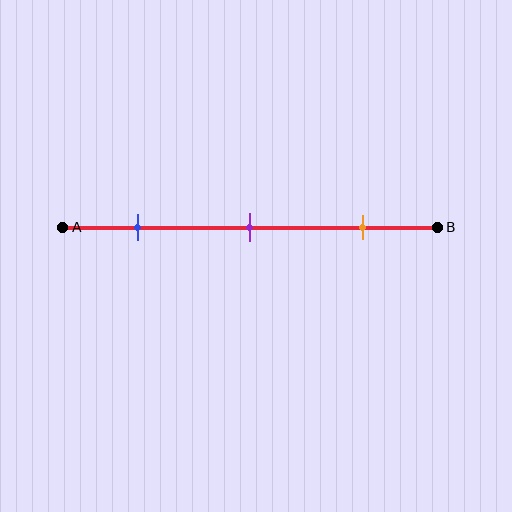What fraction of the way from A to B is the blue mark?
The blue mark is approximately 20% (0.2) of the way from A to B.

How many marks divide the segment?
There are 3 marks dividing the segment.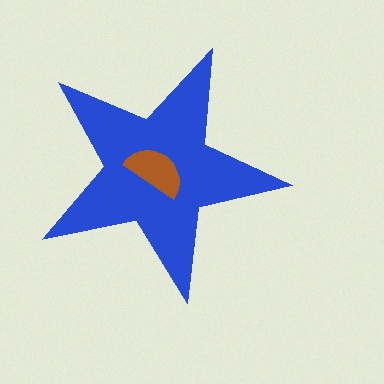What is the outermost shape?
The blue star.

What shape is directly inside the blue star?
The brown semicircle.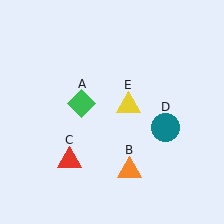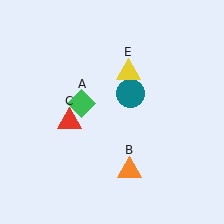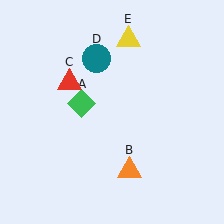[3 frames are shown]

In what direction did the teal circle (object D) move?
The teal circle (object D) moved up and to the left.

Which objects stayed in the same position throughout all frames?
Green diamond (object A) and orange triangle (object B) remained stationary.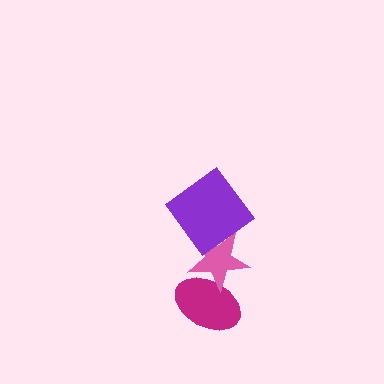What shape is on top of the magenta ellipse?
The pink star is on top of the magenta ellipse.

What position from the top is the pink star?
The pink star is 2nd from the top.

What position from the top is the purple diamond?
The purple diamond is 1st from the top.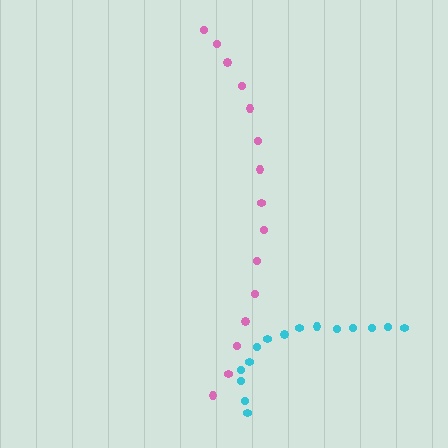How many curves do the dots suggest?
There are 2 distinct paths.